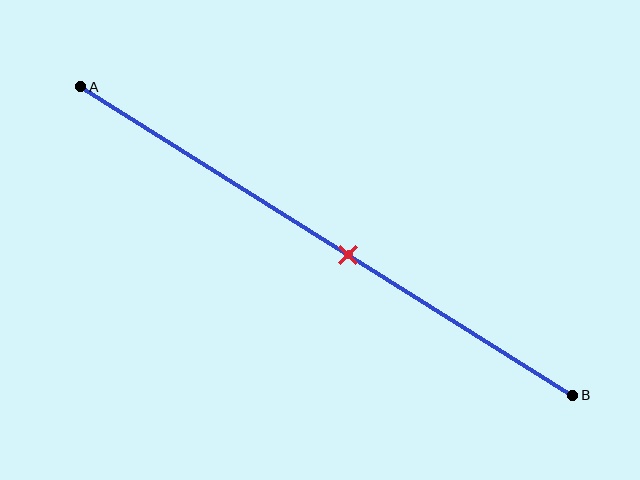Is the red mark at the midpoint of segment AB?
No, the mark is at about 55% from A, not at the 50% midpoint.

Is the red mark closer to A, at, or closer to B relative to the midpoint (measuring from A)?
The red mark is closer to point B than the midpoint of segment AB.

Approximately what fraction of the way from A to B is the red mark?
The red mark is approximately 55% of the way from A to B.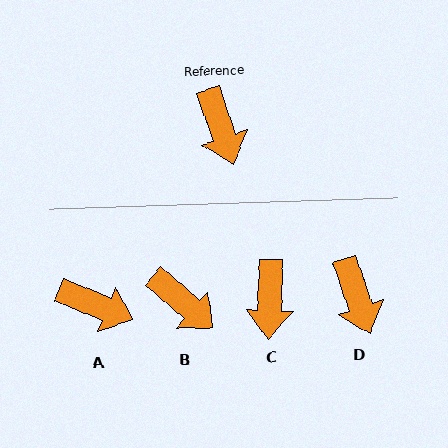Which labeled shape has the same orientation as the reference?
D.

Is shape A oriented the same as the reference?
No, it is off by about 49 degrees.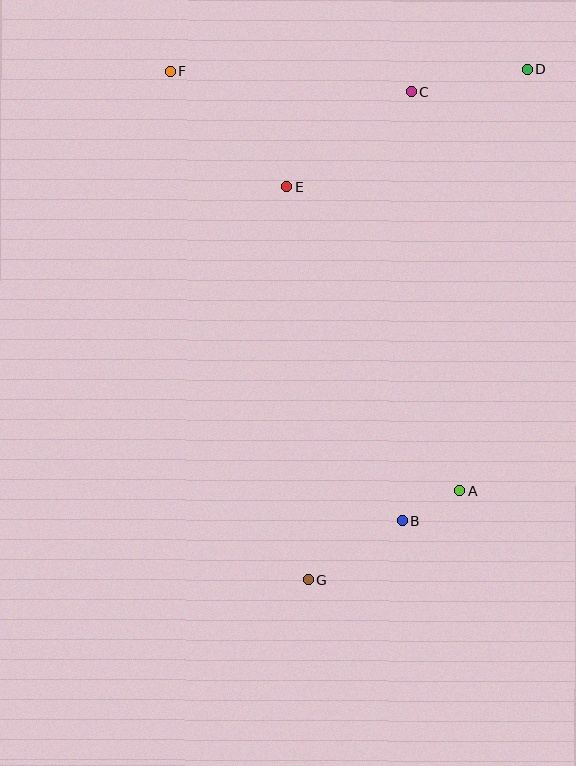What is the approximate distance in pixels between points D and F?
The distance between D and F is approximately 357 pixels.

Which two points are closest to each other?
Points A and B are closest to each other.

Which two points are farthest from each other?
Points D and G are farthest from each other.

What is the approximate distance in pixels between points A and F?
The distance between A and F is approximately 510 pixels.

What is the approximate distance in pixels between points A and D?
The distance between A and D is approximately 427 pixels.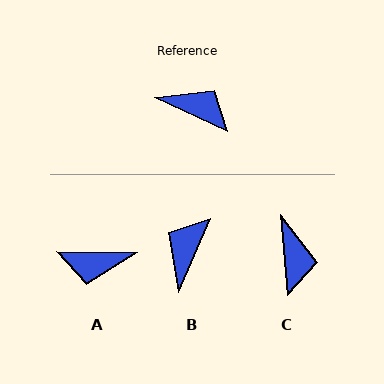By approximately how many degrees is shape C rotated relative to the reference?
Approximately 60 degrees clockwise.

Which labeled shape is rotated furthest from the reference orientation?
A, about 156 degrees away.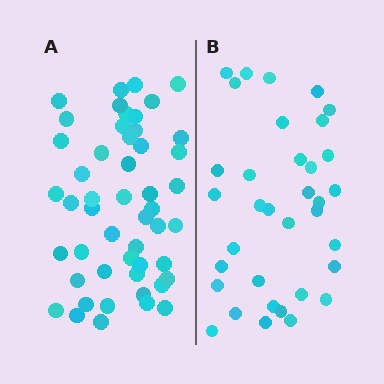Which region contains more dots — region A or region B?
Region A (the left region) has more dots.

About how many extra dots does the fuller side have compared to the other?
Region A has approximately 15 more dots than region B.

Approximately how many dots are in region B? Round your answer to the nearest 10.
About 40 dots. (The exact count is 35, which rounds to 40.)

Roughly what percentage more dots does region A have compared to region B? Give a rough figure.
About 45% more.